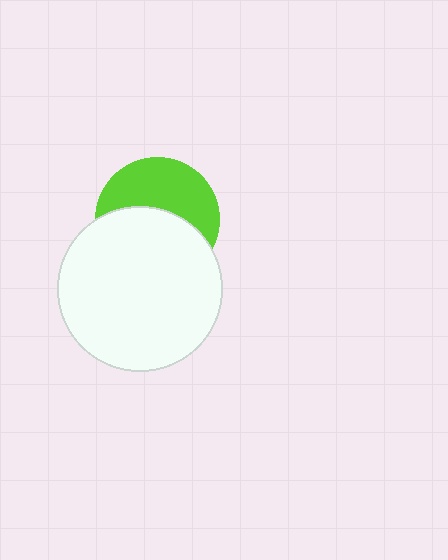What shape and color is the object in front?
The object in front is a white circle.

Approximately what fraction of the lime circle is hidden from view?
Roughly 53% of the lime circle is hidden behind the white circle.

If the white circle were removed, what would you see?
You would see the complete lime circle.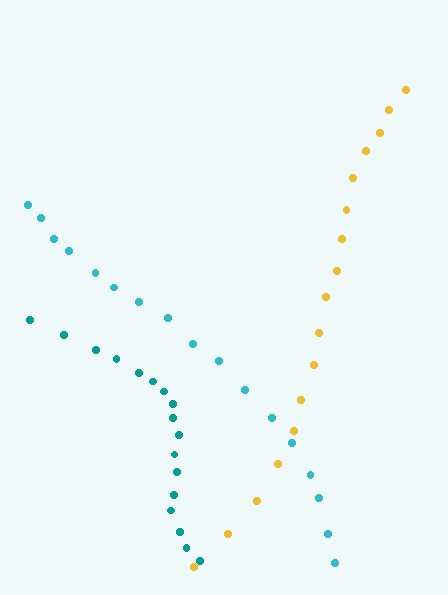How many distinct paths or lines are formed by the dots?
There are 3 distinct paths.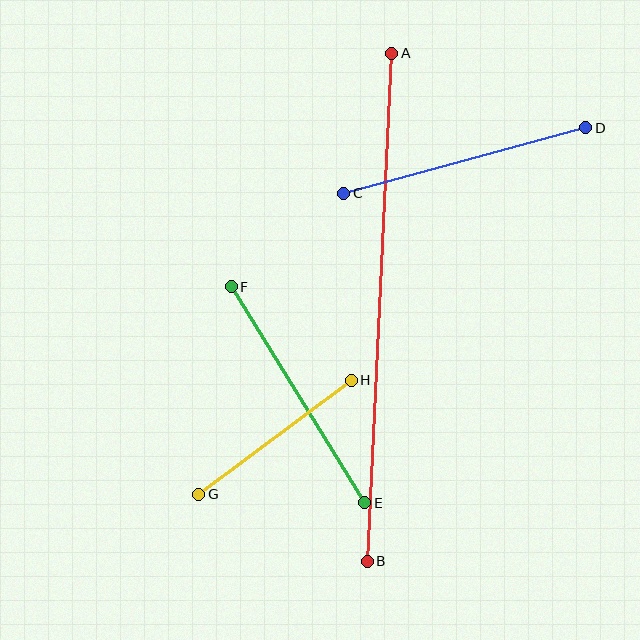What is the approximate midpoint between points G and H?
The midpoint is at approximately (275, 437) pixels.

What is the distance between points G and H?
The distance is approximately 190 pixels.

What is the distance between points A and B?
The distance is approximately 509 pixels.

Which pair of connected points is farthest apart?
Points A and B are farthest apart.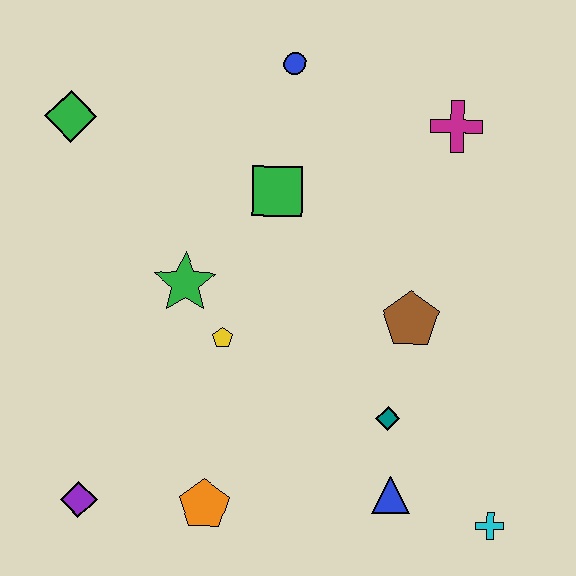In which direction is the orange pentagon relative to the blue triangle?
The orange pentagon is to the left of the blue triangle.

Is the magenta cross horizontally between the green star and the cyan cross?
Yes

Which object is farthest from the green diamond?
The cyan cross is farthest from the green diamond.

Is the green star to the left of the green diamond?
No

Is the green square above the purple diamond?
Yes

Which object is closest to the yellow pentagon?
The green star is closest to the yellow pentagon.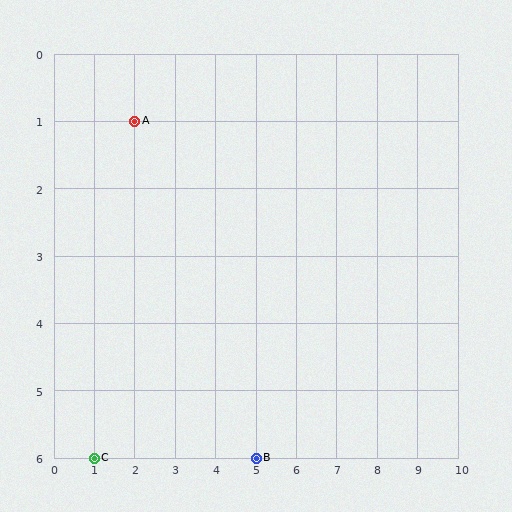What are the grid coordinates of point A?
Point A is at grid coordinates (2, 1).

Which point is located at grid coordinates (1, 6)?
Point C is at (1, 6).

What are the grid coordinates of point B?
Point B is at grid coordinates (5, 6).